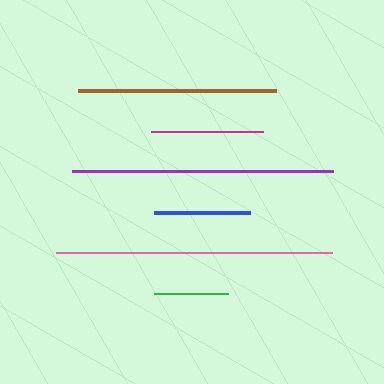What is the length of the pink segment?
The pink segment is approximately 276 pixels long.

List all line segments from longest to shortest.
From longest to shortest: pink, purple, brown, magenta, blue, green.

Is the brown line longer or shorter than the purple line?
The purple line is longer than the brown line.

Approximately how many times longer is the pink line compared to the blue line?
The pink line is approximately 2.9 times the length of the blue line.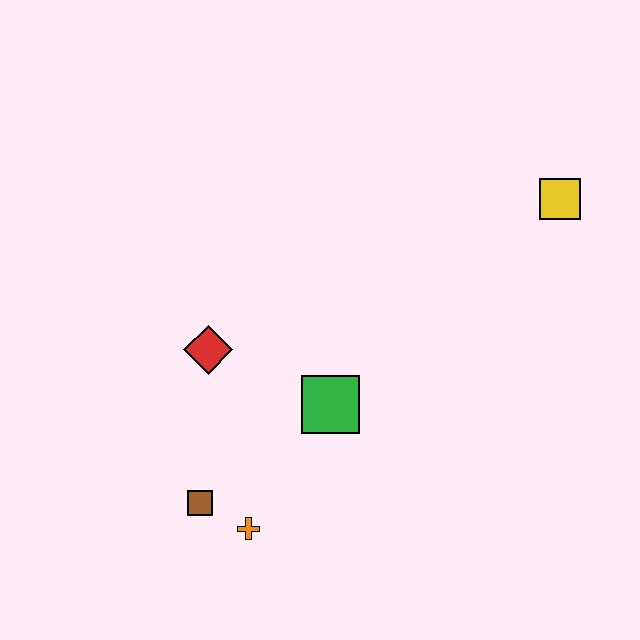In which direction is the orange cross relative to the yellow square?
The orange cross is below the yellow square.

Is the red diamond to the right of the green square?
No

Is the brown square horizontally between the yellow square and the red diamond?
No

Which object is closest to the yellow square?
The green square is closest to the yellow square.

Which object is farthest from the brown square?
The yellow square is farthest from the brown square.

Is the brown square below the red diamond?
Yes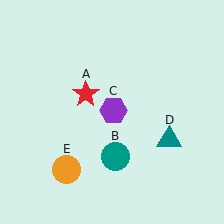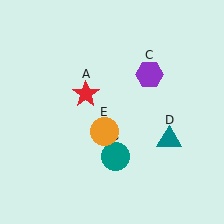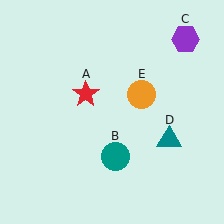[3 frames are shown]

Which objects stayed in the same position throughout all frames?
Red star (object A) and teal circle (object B) and teal triangle (object D) remained stationary.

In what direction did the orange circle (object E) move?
The orange circle (object E) moved up and to the right.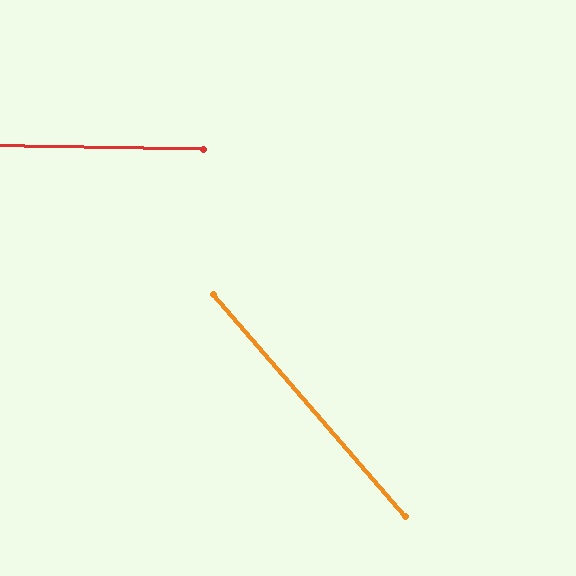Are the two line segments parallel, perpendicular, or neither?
Neither parallel nor perpendicular — they differ by about 48°.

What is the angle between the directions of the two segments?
Approximately 48 degrees.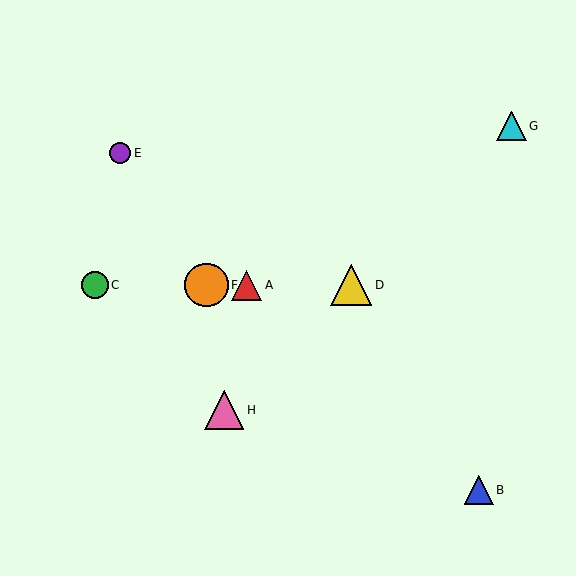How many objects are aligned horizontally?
4 objects (A, C, D, F) are aligned horizontally.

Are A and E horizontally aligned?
No, A is at y≈285 and E is at y≈153.